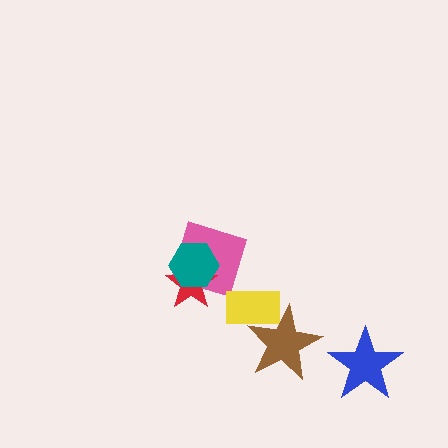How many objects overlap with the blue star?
0 objects overlap with the blue star.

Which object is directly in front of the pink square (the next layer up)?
The red star is directly in front of the pink square.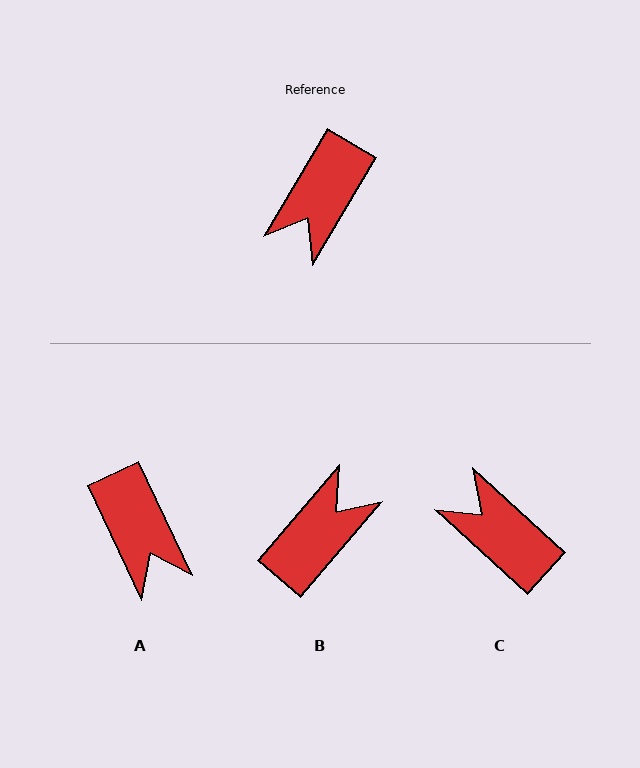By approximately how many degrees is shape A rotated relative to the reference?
Approximately 56 degrees counter-clockwise.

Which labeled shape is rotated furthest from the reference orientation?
B, about 170 degrees away.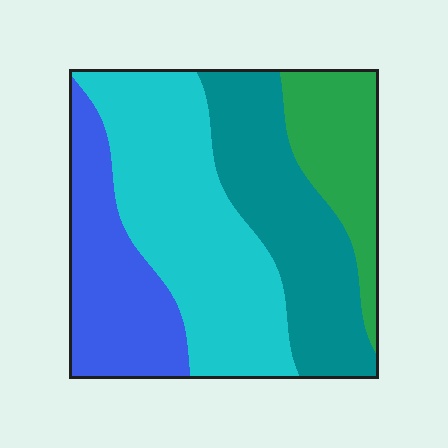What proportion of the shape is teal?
Teal covers roughly 25% of the shape.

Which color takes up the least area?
Green, at roughly 15%.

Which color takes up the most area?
Cyan, at roughly 35%.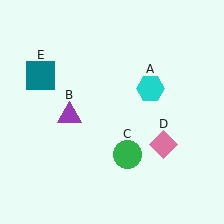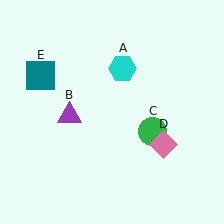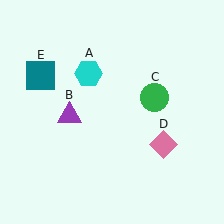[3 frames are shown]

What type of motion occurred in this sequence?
The cyan hexagon (object A), green circle (object C) rotated counterclockwise around the center of the scene.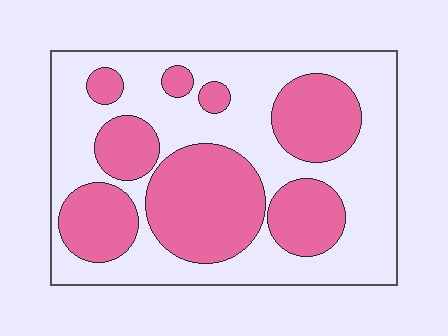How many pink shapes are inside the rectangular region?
8.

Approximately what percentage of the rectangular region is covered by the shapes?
Approximately 40%.